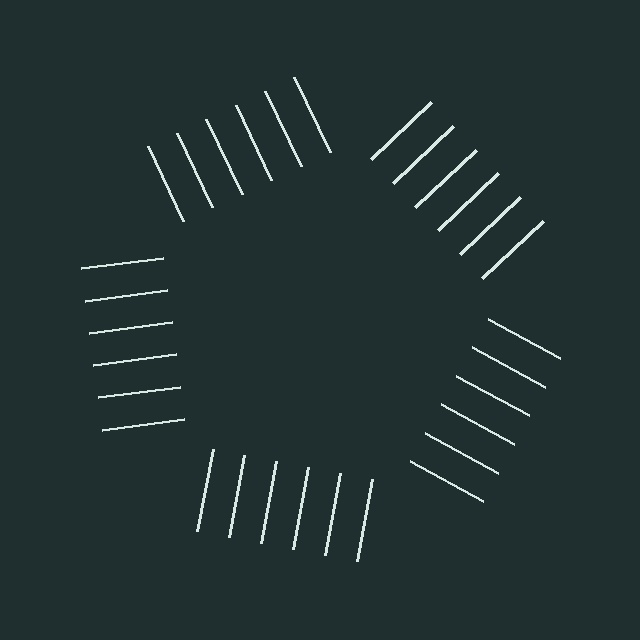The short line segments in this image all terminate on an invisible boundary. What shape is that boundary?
An illusory pentagon — the line segments terminate on its edges but no continuous stroke is drawn.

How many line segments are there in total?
30 — 6 along each of the 5 edges.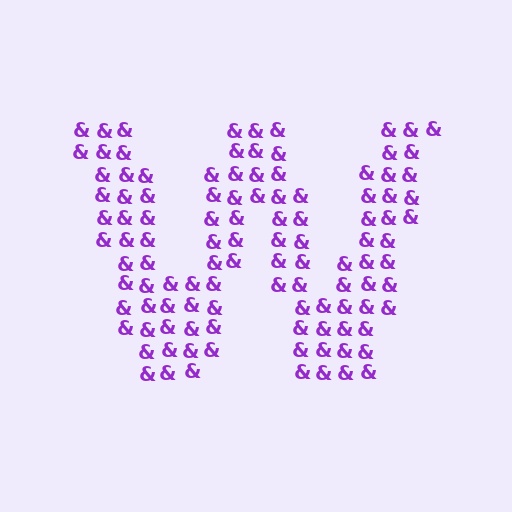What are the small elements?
The small elements are ampersands.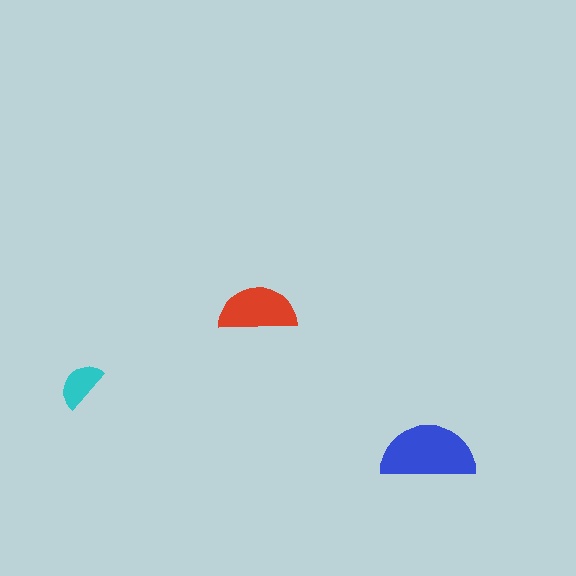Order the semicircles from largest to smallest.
the blue one, the red one, the cyan one.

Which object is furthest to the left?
The cyan semicircle is leftmost.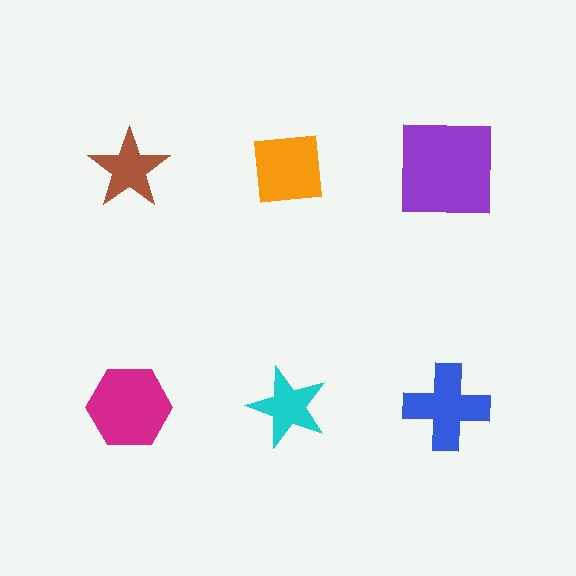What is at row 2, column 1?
A magenta hexagon.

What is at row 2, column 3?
A blue cross.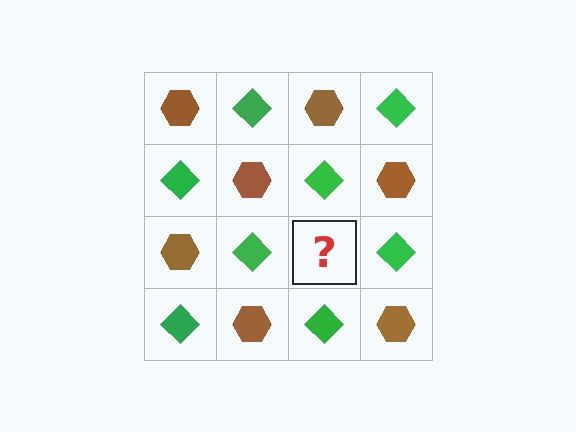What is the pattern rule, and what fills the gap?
The rule is that it alternates brown hexagon and green diamond in a checkerboard pattern. The gap should be filled with a brown hexagon.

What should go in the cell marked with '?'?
The missing cell should contain a brown hexagon.